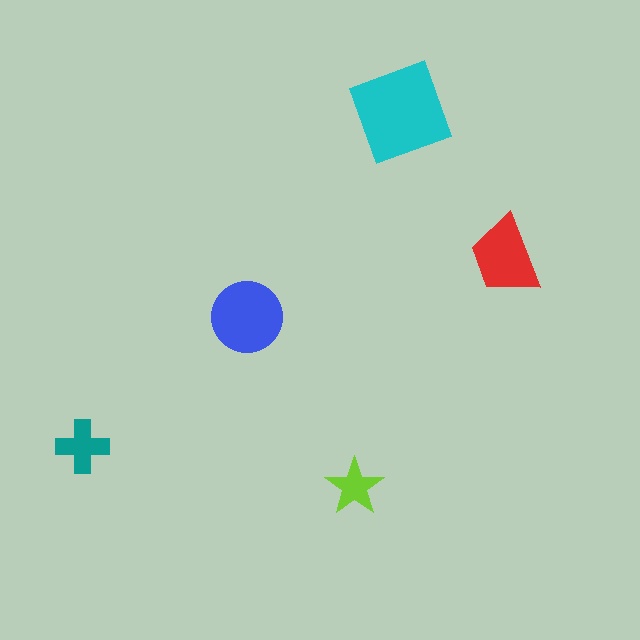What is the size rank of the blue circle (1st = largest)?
2nd.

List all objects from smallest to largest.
The lime star, the teal cross, the red trapezoid, the blue circle, the cyan diamond.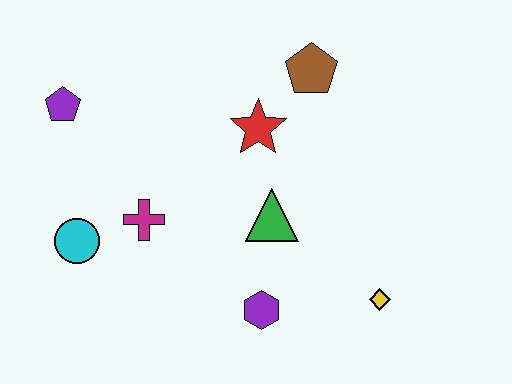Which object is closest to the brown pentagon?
The red star is closest to the brown pentagon.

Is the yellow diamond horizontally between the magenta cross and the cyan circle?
No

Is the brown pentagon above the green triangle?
Yes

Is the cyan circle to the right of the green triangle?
No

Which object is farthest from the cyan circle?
The yellow diamond is farthest from the cyan circle.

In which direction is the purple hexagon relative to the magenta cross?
The purple hexagon is to the right of the magenta cross.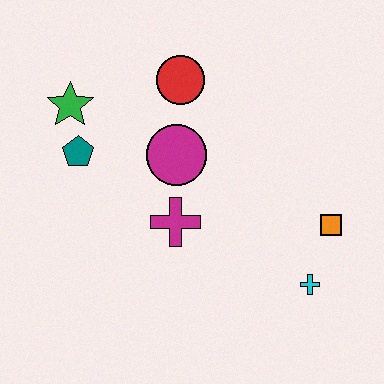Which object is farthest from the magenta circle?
The cyan cross is farthest from the magenta circle.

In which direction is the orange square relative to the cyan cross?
The orange square is above the cyan cross.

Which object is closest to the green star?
The teal pentagon is closest to the green star.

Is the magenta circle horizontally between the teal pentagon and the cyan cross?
Yes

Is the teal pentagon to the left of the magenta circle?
Yes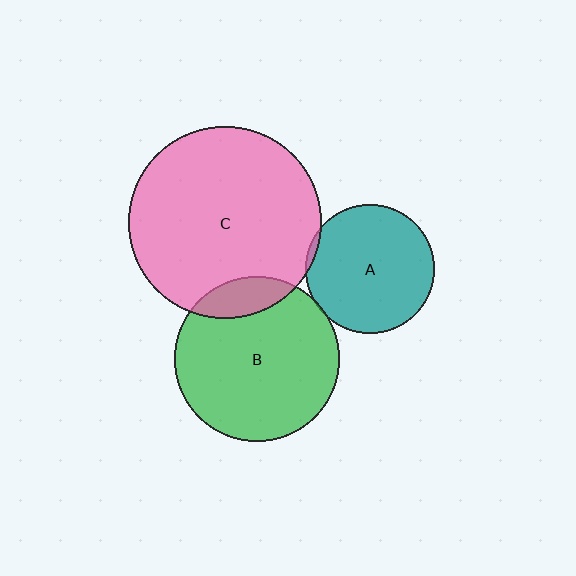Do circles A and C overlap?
Yes.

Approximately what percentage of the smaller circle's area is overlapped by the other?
Approximately 5%.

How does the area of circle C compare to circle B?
Approximately 1.4 times.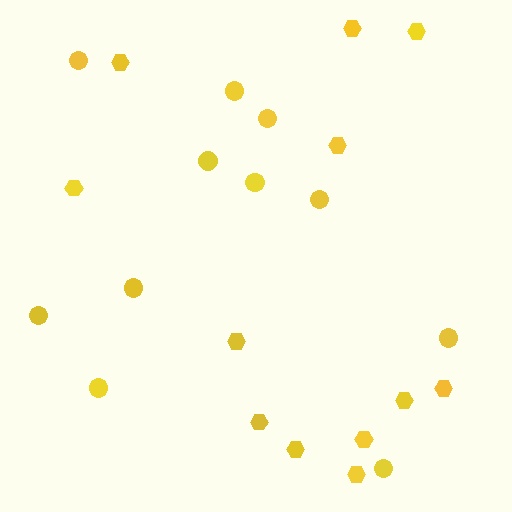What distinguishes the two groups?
There are 2 groups: one group of hexagons (12) and one group of circles (11).